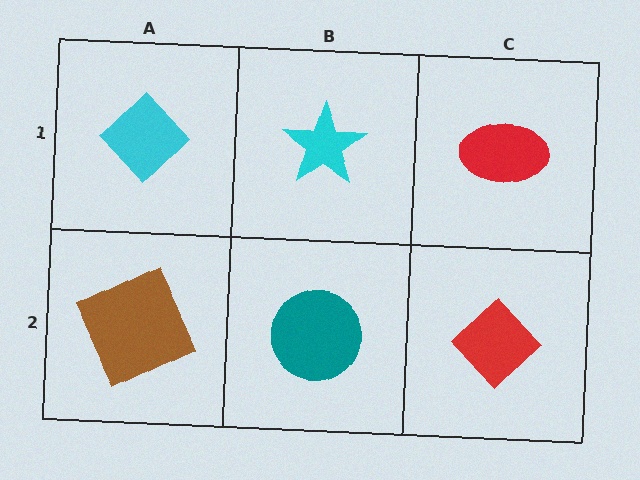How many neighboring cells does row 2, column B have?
3.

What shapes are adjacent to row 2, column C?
A red ellipse (row 1, column C), a teal circle (row 2, column B).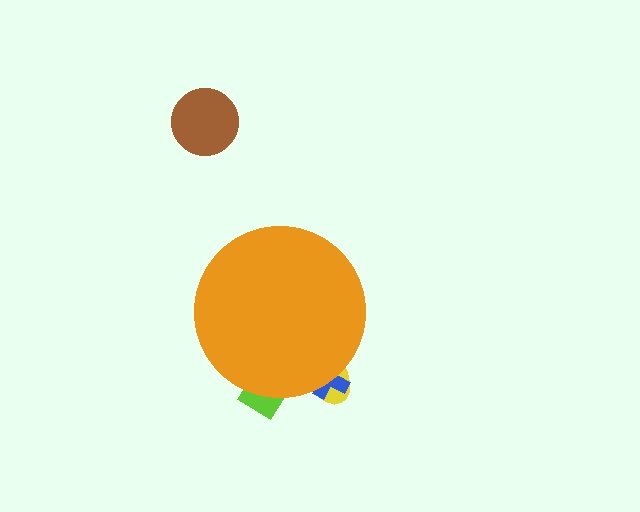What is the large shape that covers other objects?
An orange circle.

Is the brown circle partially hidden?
No, the brown circle is fully visible.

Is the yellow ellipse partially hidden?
Yes, the yellow ellipse is partially hidden behind the orange circle.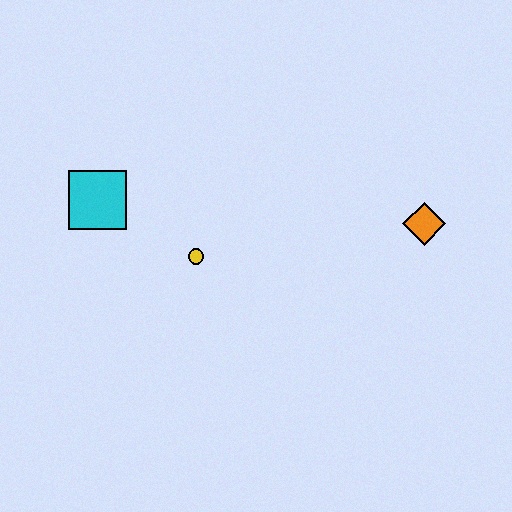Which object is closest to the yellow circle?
The cyan square is closest to the yellow circle.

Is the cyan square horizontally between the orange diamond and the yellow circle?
No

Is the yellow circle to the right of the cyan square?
Yes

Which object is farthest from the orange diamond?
The cyan square is farthest from the orange diamond.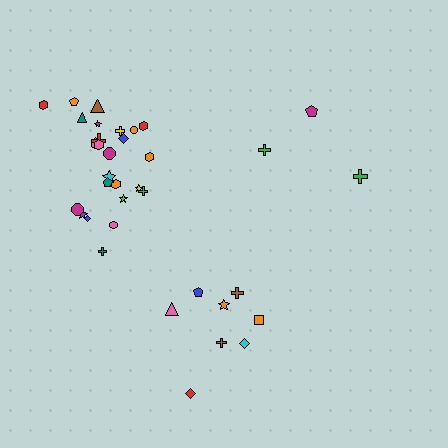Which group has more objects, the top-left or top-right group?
The top-left group.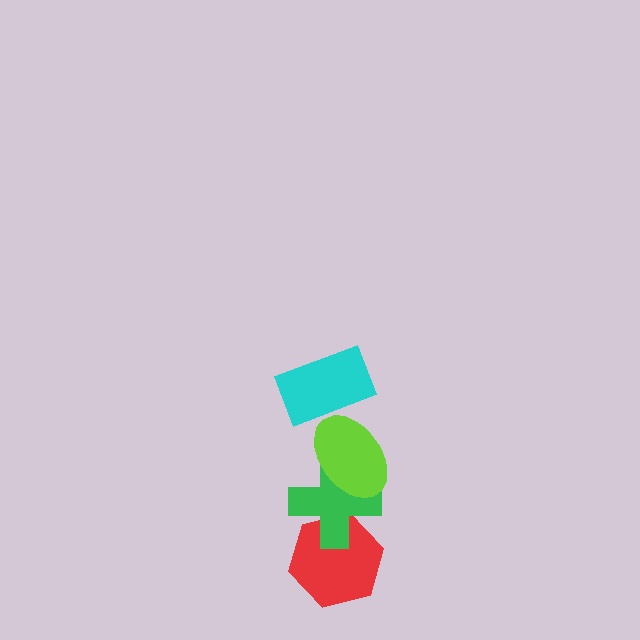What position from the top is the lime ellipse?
The lime ellipse is 2nd from the top.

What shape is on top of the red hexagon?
The green cross is on top of the red hexagon.